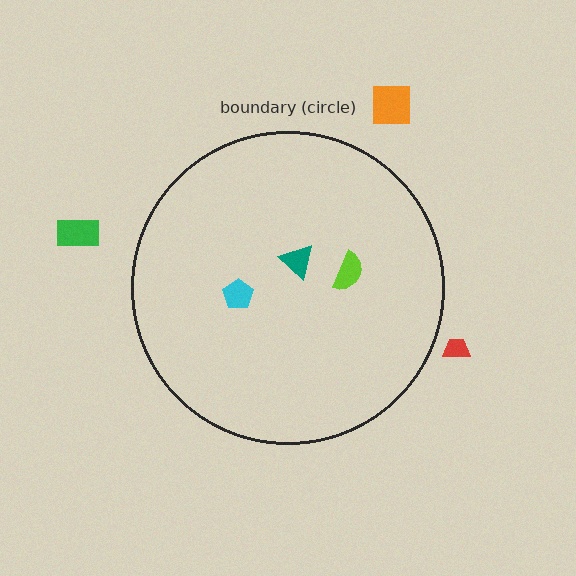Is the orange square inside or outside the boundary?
Outside.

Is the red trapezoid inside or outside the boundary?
Outside.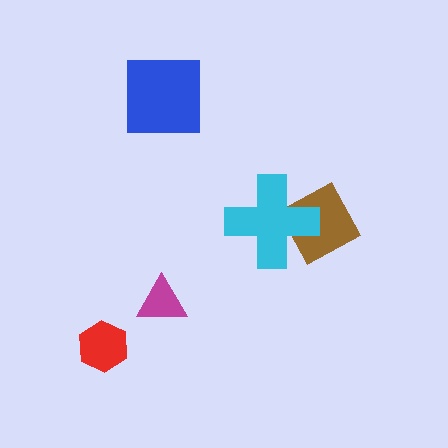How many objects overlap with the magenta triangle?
0 objects overlap with the magenta triangle.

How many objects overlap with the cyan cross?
1 object overlaps with the cyan cross.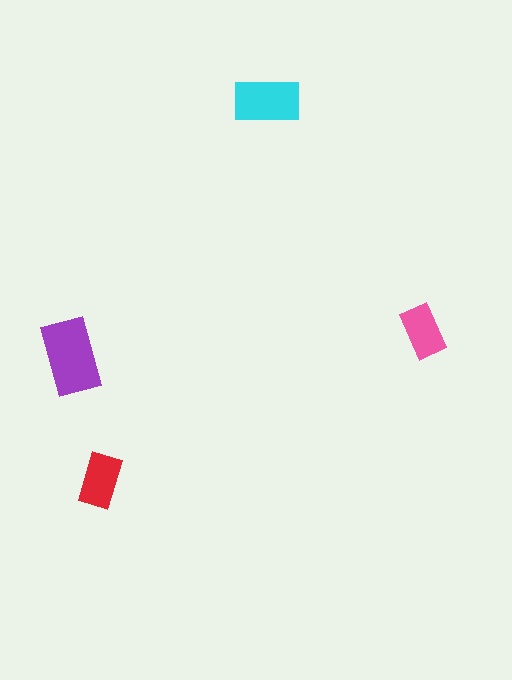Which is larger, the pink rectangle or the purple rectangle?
The purple one.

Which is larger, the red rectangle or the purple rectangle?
The purple one.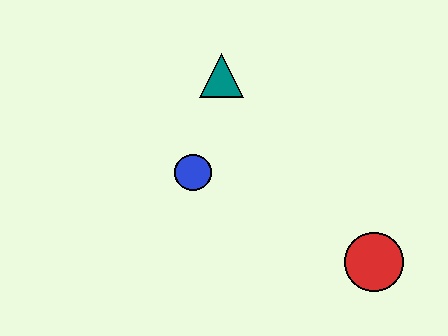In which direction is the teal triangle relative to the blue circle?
The teal triangle is above the blue circle.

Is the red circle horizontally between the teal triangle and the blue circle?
No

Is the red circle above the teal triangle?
No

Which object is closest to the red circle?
The blue circle is closest to the red circle.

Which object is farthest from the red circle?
The teal triangle is farthest from the red circle.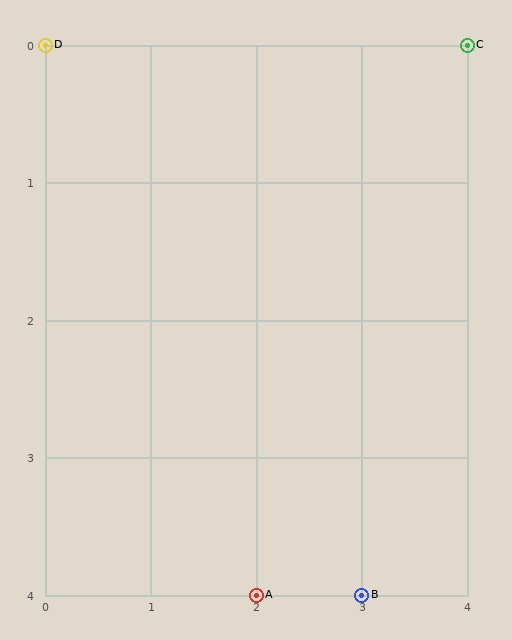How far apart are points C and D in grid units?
Points C and D are 4 columns apart.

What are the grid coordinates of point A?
Point A is at grid coordinates (2, 4).